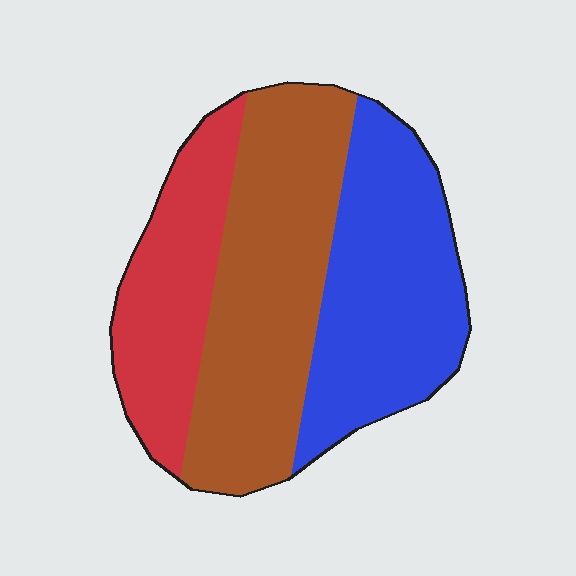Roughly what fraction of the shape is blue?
Blue covers around 35% of the shape.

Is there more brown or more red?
Brown.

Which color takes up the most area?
Brown, at roughly 40%.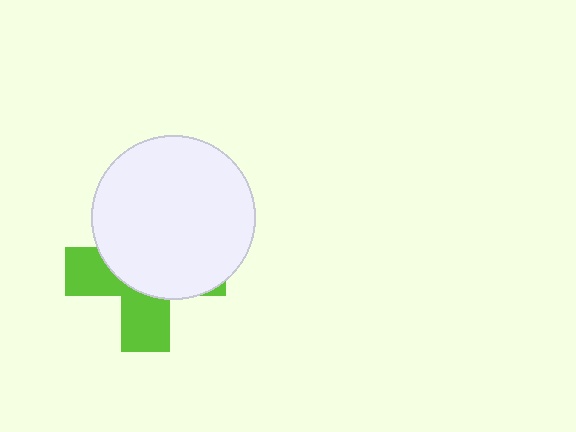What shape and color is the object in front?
The object in front is a white circle.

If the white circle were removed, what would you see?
You would see the complete lime cross.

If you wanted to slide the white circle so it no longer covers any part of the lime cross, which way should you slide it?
Slide it up — that is the most direct way to separate the two shapes.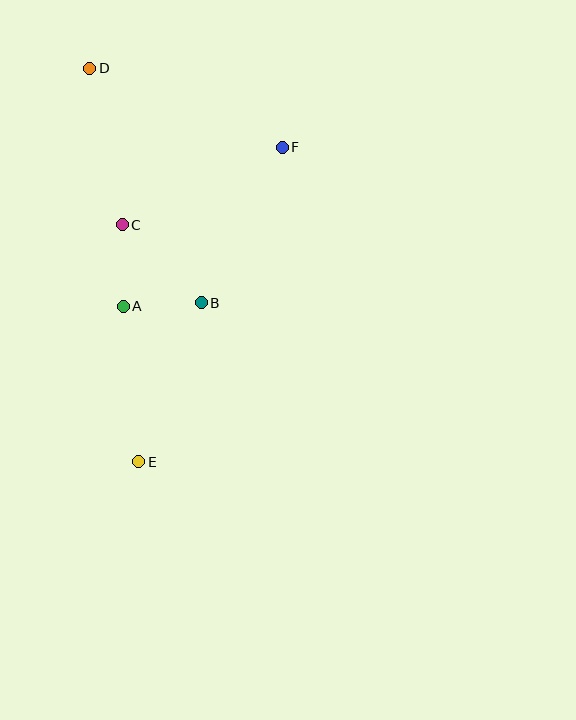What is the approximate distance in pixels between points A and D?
The distance between A and D is approximately 240 pixels.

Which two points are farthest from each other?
Points D and E are farthest from each other.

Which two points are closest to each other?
Points A and B are closest to each other.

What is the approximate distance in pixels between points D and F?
The distance between D and F is approximately 208 pixels.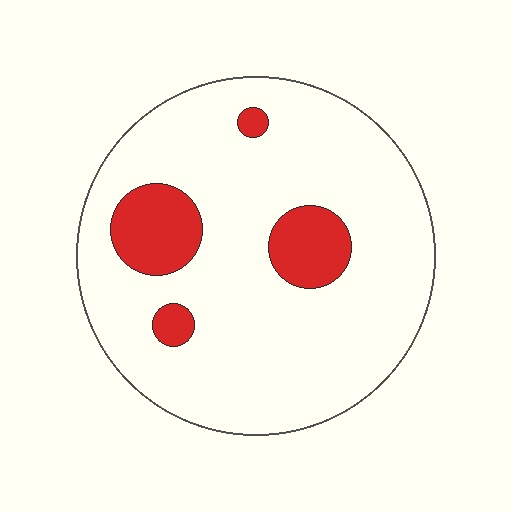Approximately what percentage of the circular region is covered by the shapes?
Approximately 15%.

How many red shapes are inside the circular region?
4.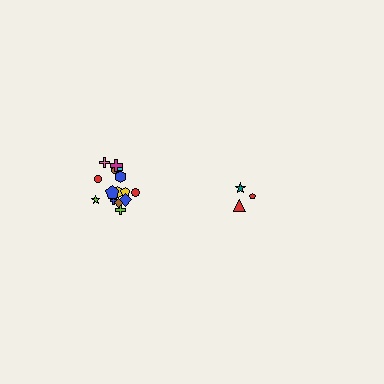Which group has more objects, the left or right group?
The left group.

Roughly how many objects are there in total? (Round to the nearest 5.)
Roughly 20 objects in total.